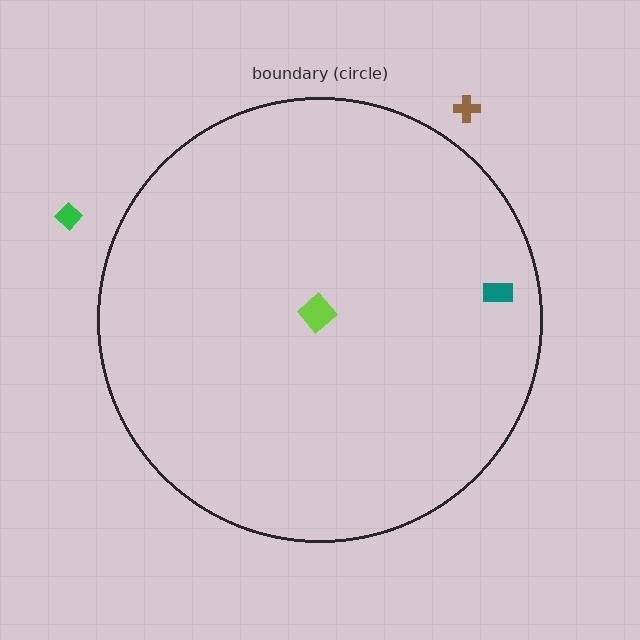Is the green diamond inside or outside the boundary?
Outside.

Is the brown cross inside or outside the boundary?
Outside.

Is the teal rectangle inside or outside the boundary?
Inside.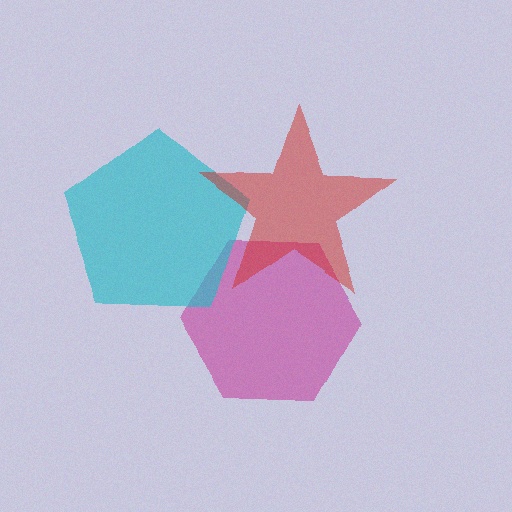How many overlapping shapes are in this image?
There are 3 overlapping shapes in the image.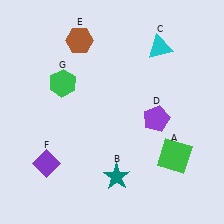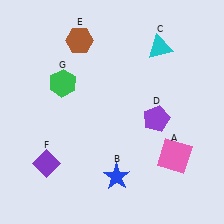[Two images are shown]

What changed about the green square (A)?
In Image 1, A is green. In Image 2, it changed to pink.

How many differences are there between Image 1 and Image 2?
There are 2 differences between the two images.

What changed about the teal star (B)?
In Image 1, B is teal. In Image 2, it changed to blue.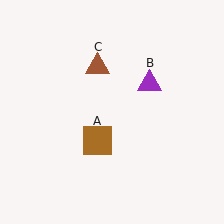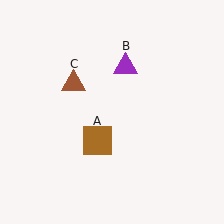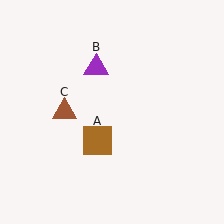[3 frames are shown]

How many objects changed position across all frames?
2 objects changed position: purple triangle (object B), brown triangle (object C).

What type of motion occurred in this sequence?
The purple triangle (object B), brown triangle (object C) rotated counterclockwise around the center of the scene.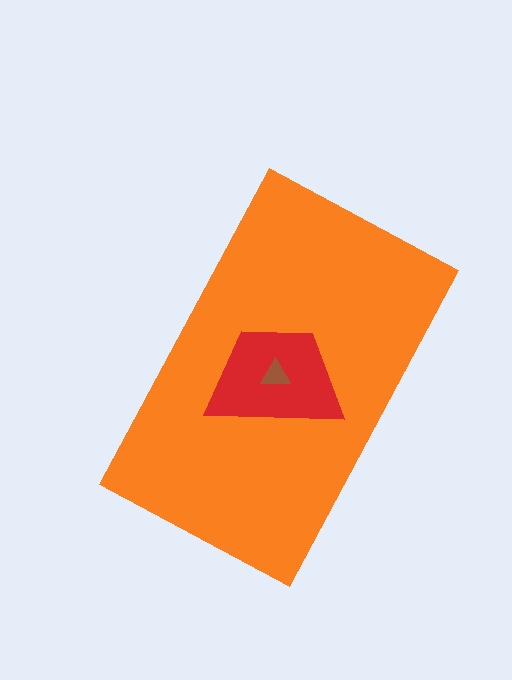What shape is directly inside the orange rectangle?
The red trapezoid.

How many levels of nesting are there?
3.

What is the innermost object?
The brown triangle.